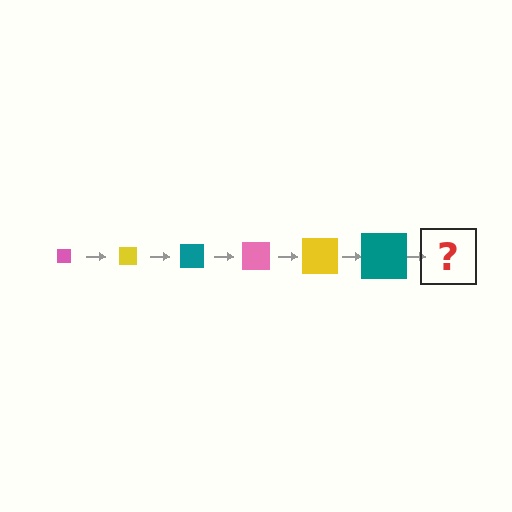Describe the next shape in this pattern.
It should be a pink square, larger than the previous one.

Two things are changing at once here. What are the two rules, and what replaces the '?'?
The two rules are that the square grows larger each step and the color cycles through pink, yellow, and teal. The '?' should be a pink square, larger than the previous one.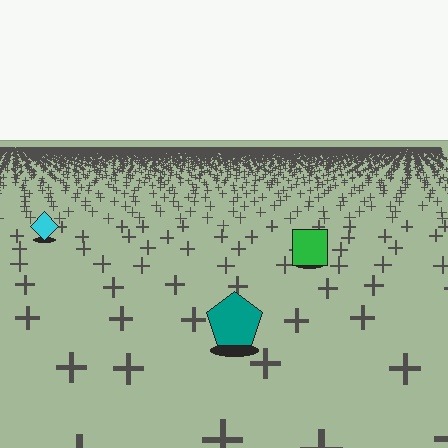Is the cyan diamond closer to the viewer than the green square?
No. The green square is closer — you can tell from the texture gradient: the ground texture is coarser near it.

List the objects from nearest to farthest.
From nearest to farthest: the teal pentagon, the green square, the cyan diamond.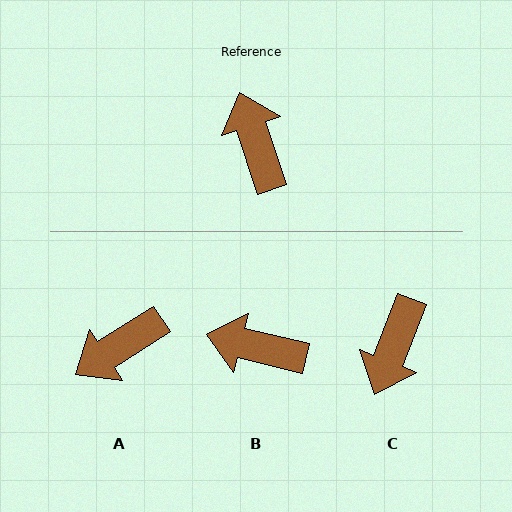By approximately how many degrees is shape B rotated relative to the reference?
Approximately 58 degrees counter-clockwise.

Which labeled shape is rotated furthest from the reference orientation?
C, about 140 degrees away.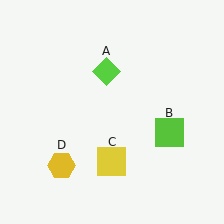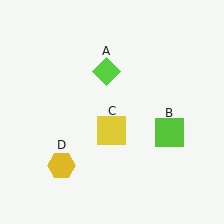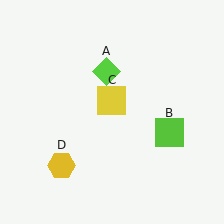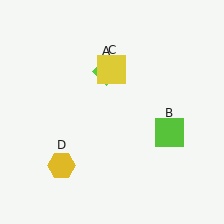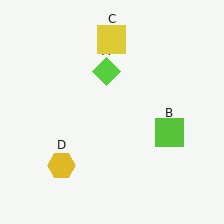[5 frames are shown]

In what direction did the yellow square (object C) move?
The yellow square (object C) moved up.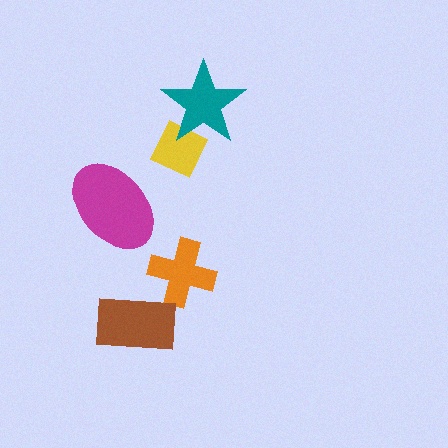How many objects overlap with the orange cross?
0 objects overlap with the orange cross.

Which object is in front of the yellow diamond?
The teal star is in front of the yellow diamond.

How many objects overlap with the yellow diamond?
1 object overlaps with the yellow diamond.